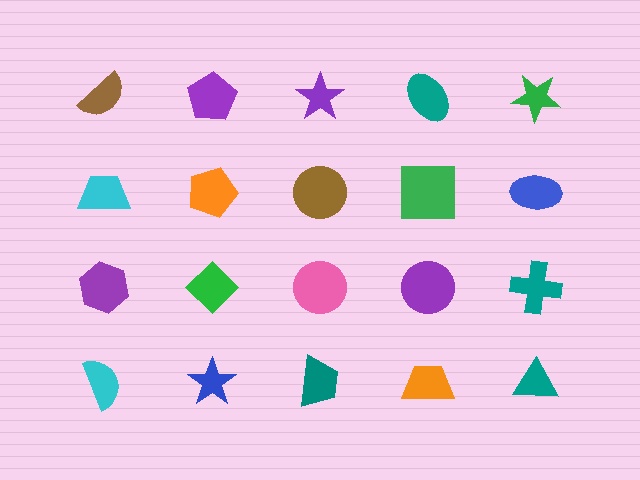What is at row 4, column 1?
A cyan semicircle.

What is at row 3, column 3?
A pink circle.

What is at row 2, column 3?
A brown circle.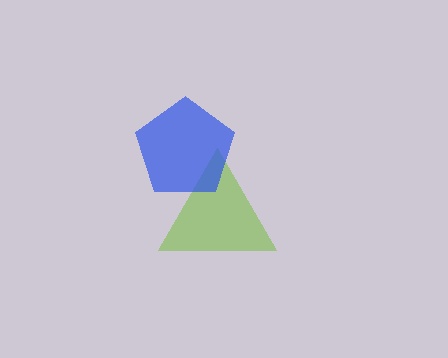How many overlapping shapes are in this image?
There are 2 overlapping shapes in the image.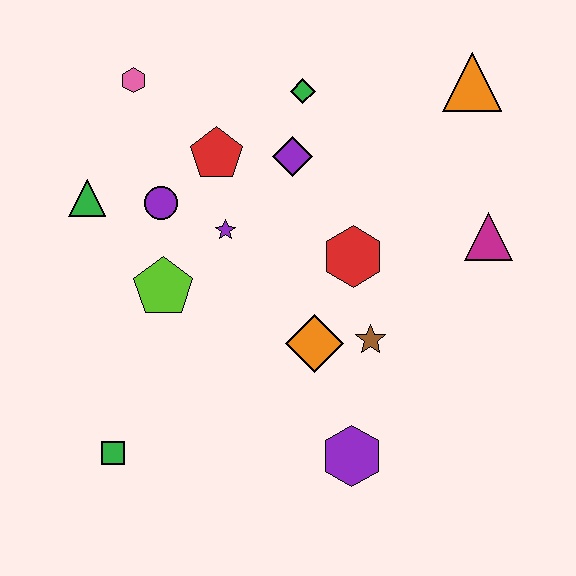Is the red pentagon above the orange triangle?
No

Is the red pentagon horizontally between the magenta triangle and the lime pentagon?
Yes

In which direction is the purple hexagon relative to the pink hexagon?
The purple hexagon is below the pink hexagon.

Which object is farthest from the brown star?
The pink hexagon is farthest from the brown star.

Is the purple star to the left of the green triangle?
No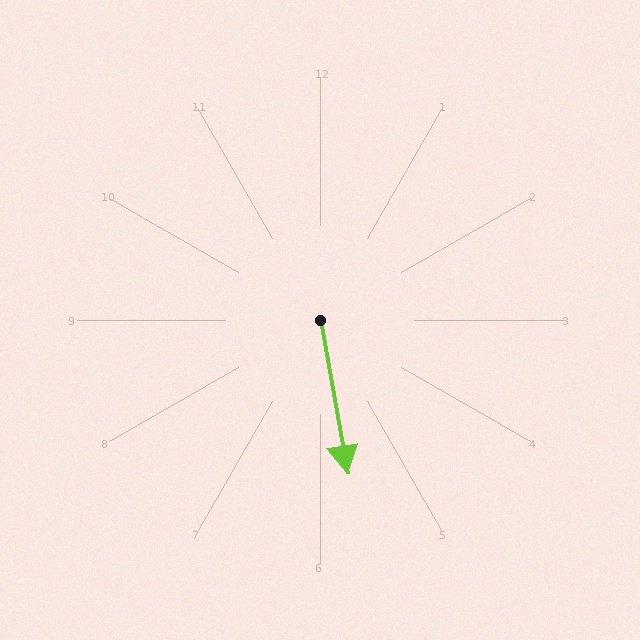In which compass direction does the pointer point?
South.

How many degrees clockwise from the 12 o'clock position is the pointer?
Approximately 170 degrees.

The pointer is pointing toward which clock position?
Roughly 6 o'clock.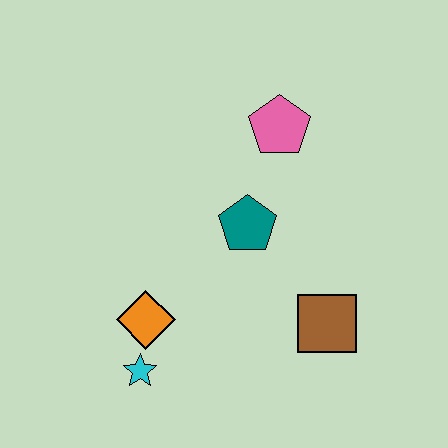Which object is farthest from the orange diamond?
The pink pentagon is farthest from the orange diamond.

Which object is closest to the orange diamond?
The cyan star is closest to the orange diamond.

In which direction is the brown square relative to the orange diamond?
The brown square is to the right of the orange diamond.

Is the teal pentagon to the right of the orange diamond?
Yes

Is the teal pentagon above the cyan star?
Yes